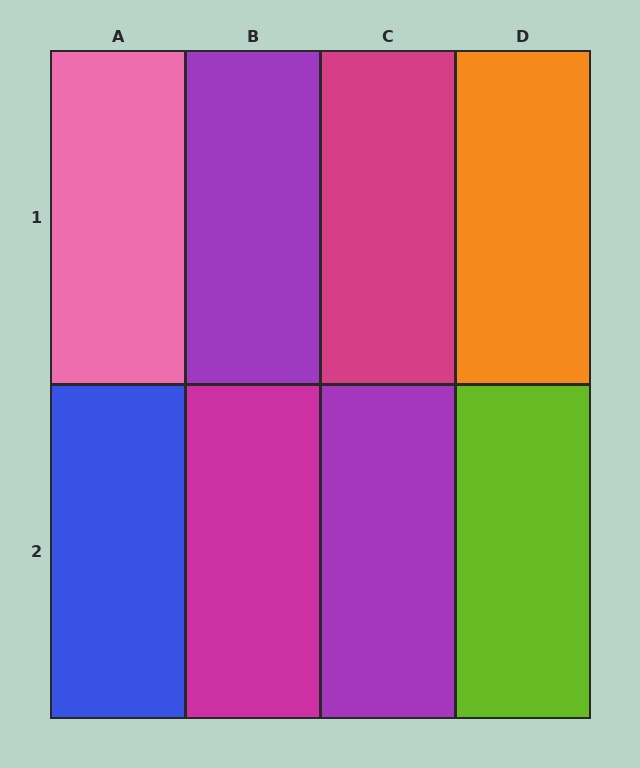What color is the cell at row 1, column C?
Magenta.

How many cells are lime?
1 cell is lime.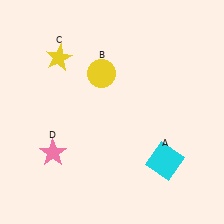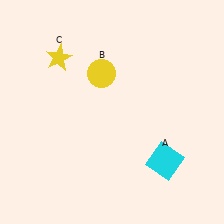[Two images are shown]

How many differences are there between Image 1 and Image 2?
There is 1 difference between the two images.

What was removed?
The pink star (D) was removed in Image 2.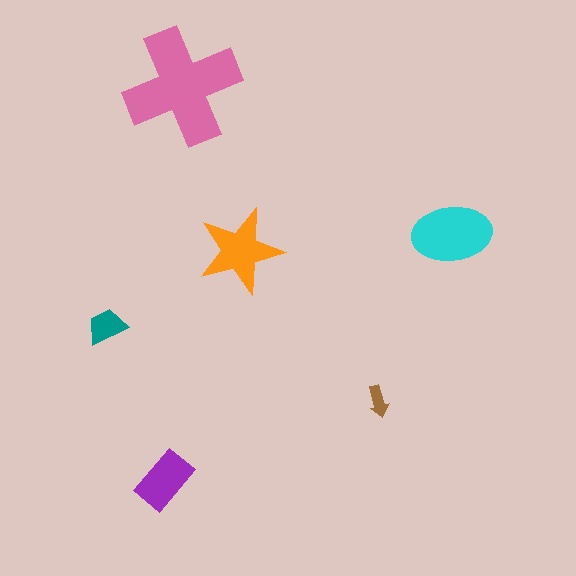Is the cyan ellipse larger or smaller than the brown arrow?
Larger.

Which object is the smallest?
The brown arrow.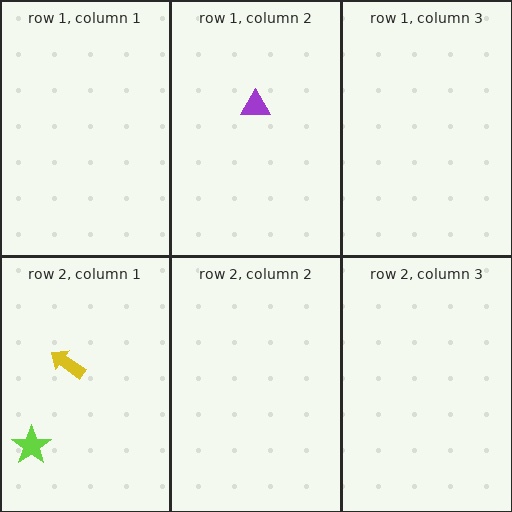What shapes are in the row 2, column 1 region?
The yellow arrow, the lime star.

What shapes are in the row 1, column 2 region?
The purple triangle.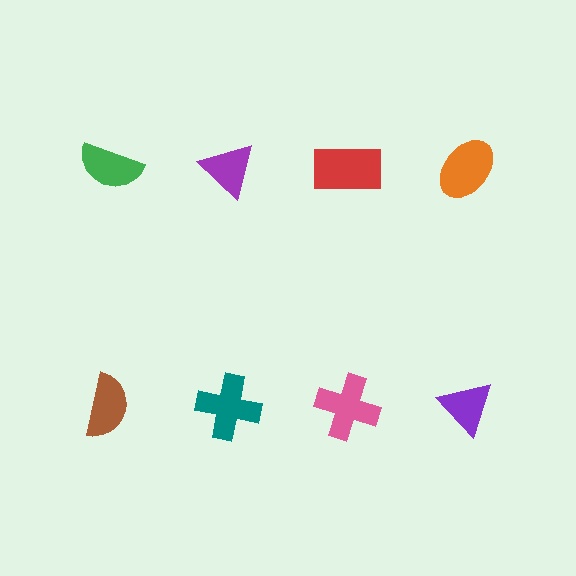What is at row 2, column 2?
A teal cross.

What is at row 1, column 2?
A purple triangle.